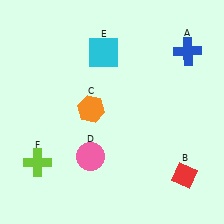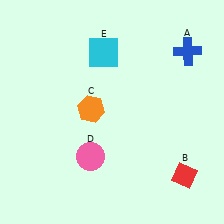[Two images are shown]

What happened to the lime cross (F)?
The lime cross (F) was removed in Image 2. It was in the bottom-left area of Image 1.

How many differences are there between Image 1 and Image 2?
There is 1 difference between the two images.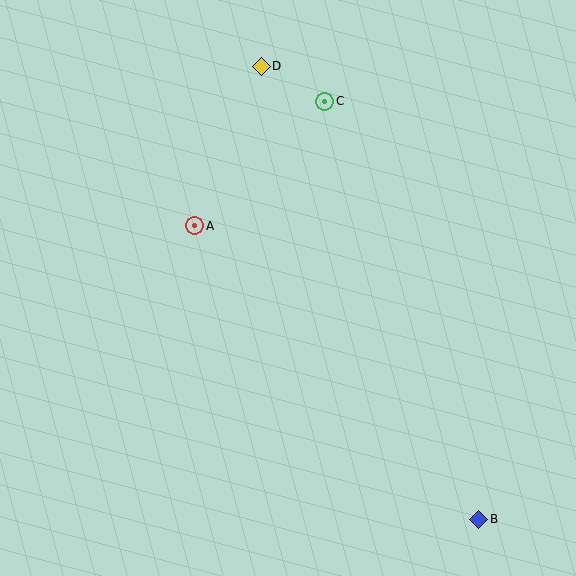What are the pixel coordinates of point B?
Point B is at (479, 519).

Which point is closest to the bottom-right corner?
Point B is closest to the bottom-right corner.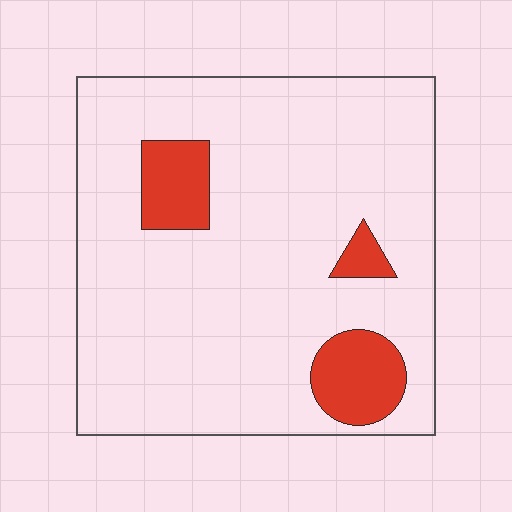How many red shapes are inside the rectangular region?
3.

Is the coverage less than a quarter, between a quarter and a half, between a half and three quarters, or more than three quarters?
Less than a quarter.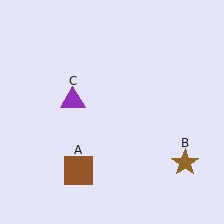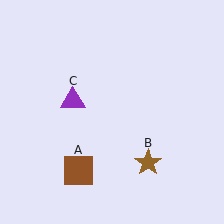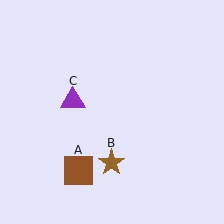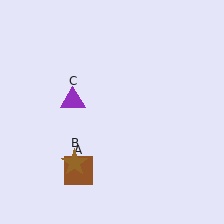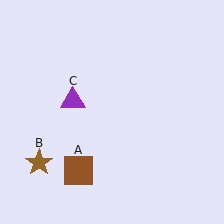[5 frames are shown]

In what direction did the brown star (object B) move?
The brown star (object B) moved left.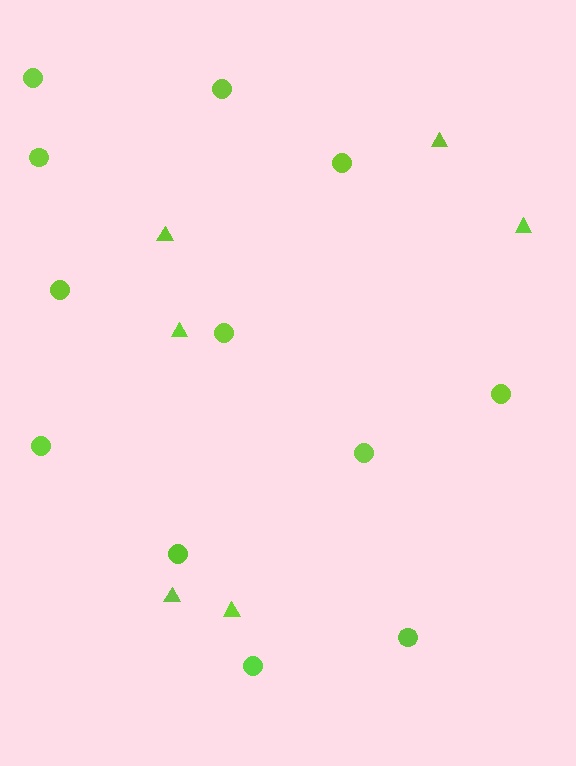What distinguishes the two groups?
There are 2 groups: one group of circles (12) and one group of triangles (6).